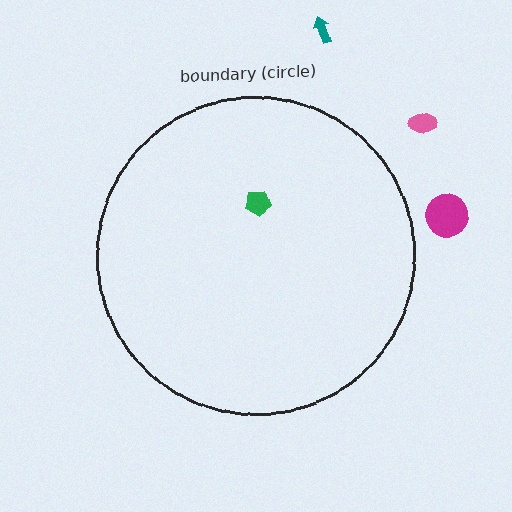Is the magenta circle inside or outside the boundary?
Outside.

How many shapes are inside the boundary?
1 inside, 3 outside.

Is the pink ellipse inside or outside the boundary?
Outside.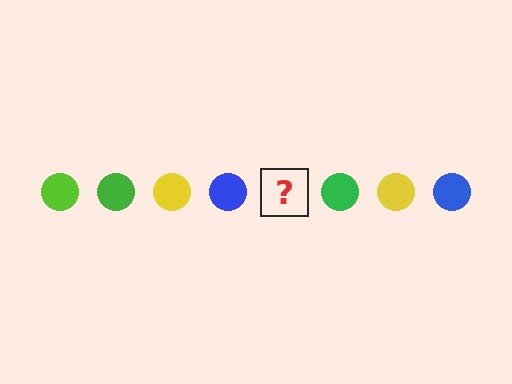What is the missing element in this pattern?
The missing element is a lime circle.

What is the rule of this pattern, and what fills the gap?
The rule is that the pattern cycles through lime, green, yellow, blue circles. The gap should be filled with a lime circle.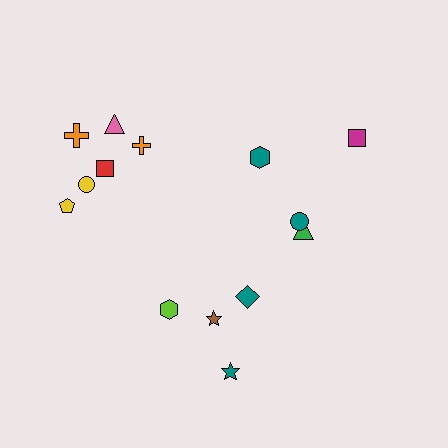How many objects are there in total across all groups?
There are 14 objects.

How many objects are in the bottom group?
There are 4 objects.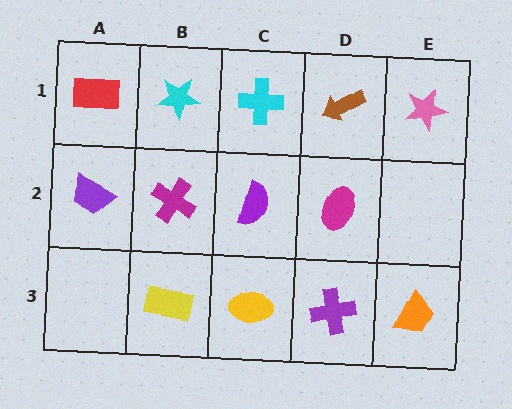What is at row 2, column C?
A purple semicircle.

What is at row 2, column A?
A purple trapezoid.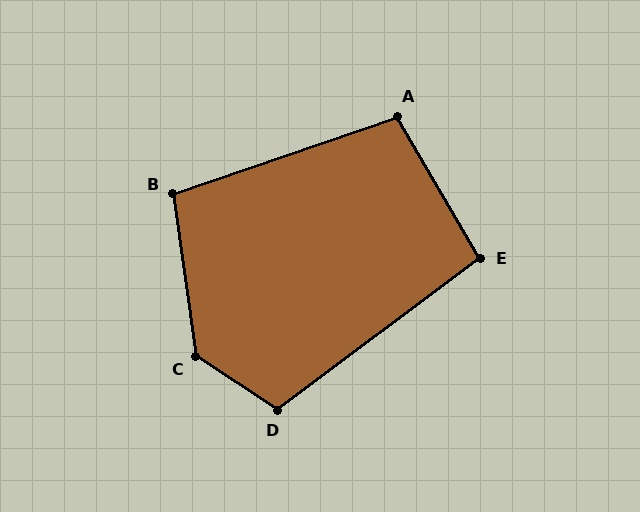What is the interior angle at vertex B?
Approximately 101 degrees (obtuse).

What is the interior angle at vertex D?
Approximately 110 degrees (obtuse).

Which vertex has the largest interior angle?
C, at approximately 131 degrees.